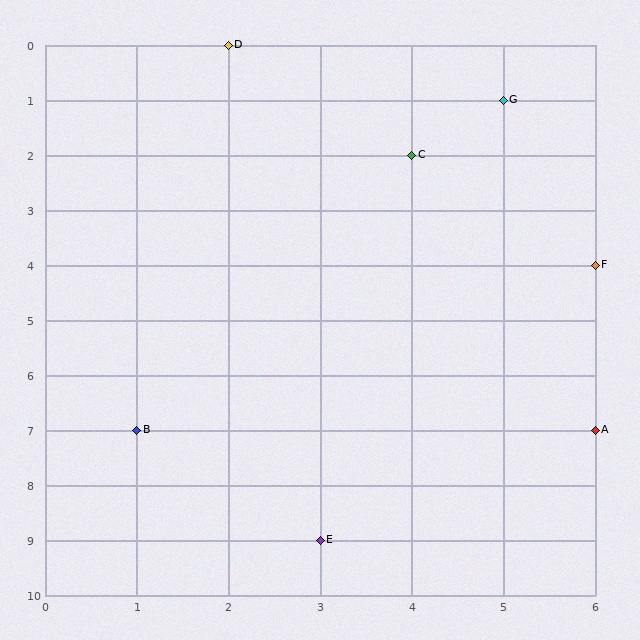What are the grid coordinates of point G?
Point G is at grid coordinates (5, 1).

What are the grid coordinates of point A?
Point A is at grid coordinates (6, 7).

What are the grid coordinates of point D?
Point D is at grid coordinates (2, 0).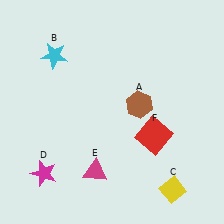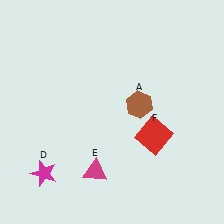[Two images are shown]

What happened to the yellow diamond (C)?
The yellow diamond (C) was removed in Image 2. It was in the bottom-right area of Image 1.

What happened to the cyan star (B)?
The cyan star (B) was removed in Image 2. It was in the top-left area of Image 1.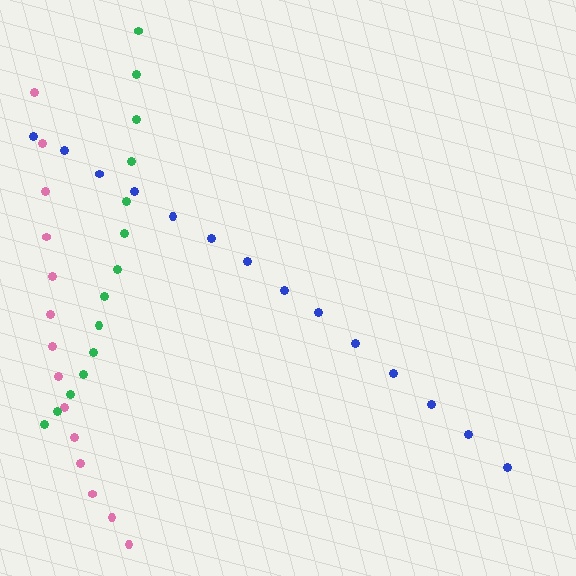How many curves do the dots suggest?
There are 3 distinct paths.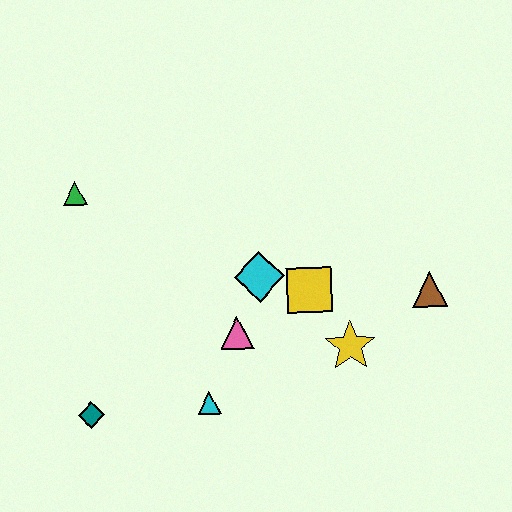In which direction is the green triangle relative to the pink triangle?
The green triangle is to the left of the pink triangle.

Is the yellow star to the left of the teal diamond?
No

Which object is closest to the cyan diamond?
The yellow square is closest to the cyan diamond.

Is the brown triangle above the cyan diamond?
No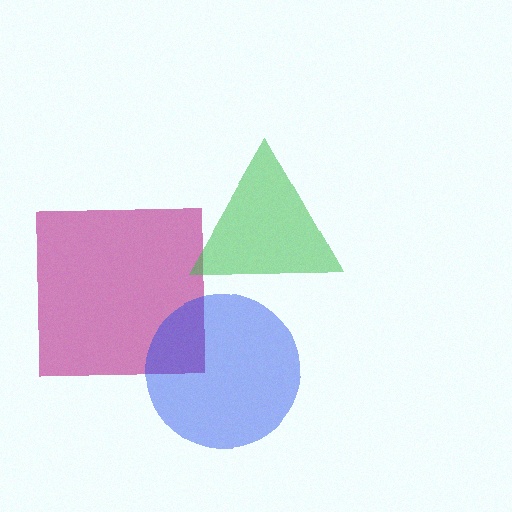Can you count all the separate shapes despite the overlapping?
Yes, there are 3 separate shapes.